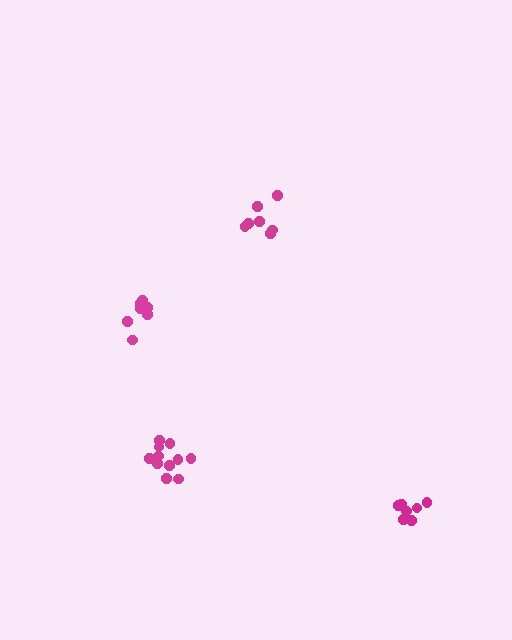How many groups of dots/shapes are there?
There are 4 groups.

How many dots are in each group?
Group 1: 7 dots, Group 2: 12 dots, Group 3: 7 dots, Group 4: 7 dots (33 total).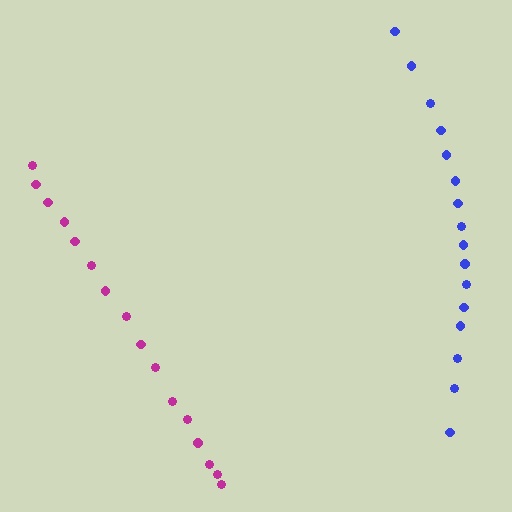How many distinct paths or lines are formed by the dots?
There are 2 distinct paths.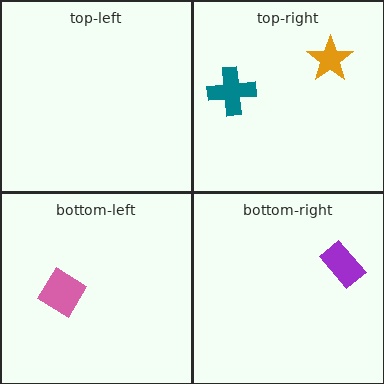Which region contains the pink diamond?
The bottom-left region.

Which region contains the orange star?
The top-right region.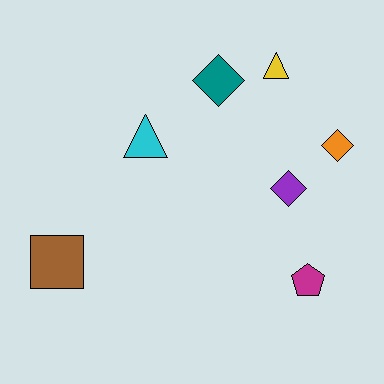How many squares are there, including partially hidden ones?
There is 1 square.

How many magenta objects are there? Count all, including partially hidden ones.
There is 1 magenta object.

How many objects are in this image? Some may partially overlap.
There are 7 objects.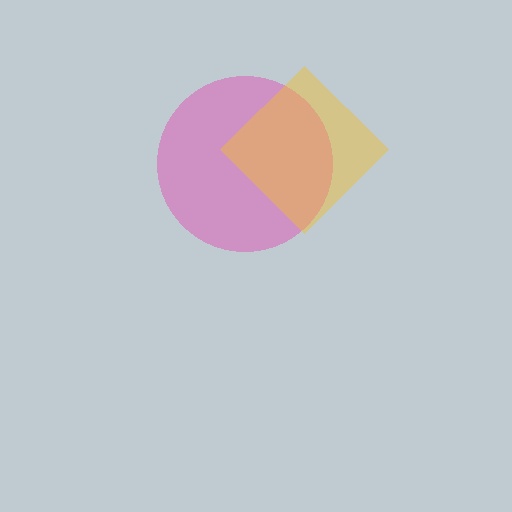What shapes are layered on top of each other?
The layered shapes are: a pink circle, a yellow diamond.